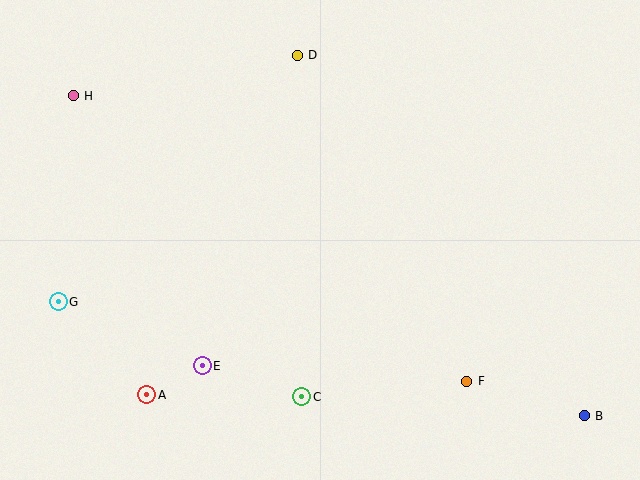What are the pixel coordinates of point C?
Point C is at (302, 397).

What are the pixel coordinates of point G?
Point G is at (58, 302).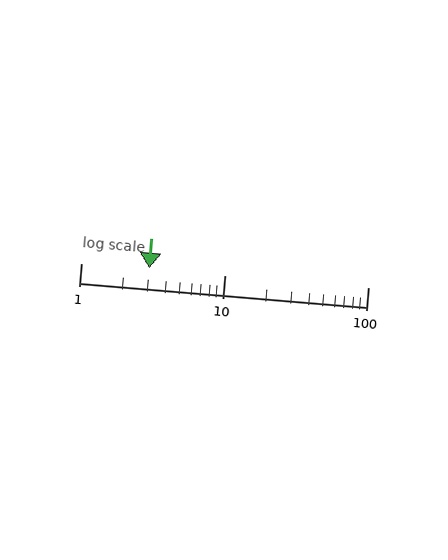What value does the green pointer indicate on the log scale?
The pointer indicates approximately 3.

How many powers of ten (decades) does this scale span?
The scale spans 2 decades, from 1 to 100.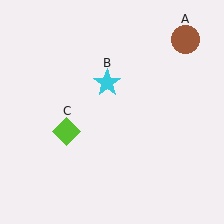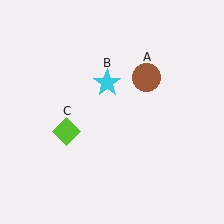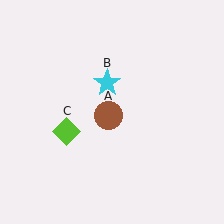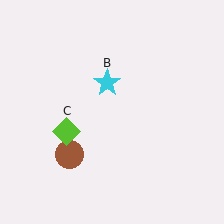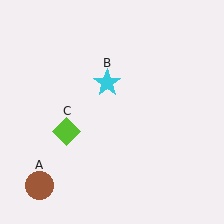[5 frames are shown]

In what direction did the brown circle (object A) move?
The brown circle (object A) moved down and to the left.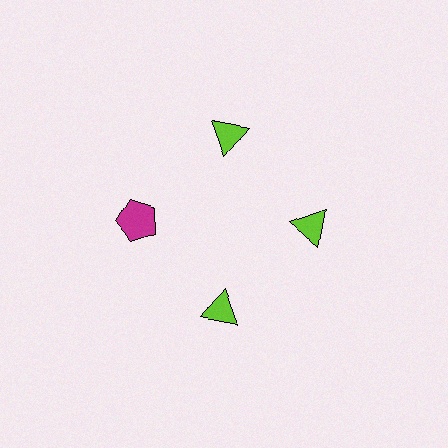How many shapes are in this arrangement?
There are 4 shapes arranged in a ring pattern.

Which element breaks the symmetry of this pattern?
The magenta pentagon at roughly the 9 o'clock position breaks the symmetry. All other shapes are lime triangles.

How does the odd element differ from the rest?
It differs in both color (magenta instead of lime) and shape (pentagon instead of triangle).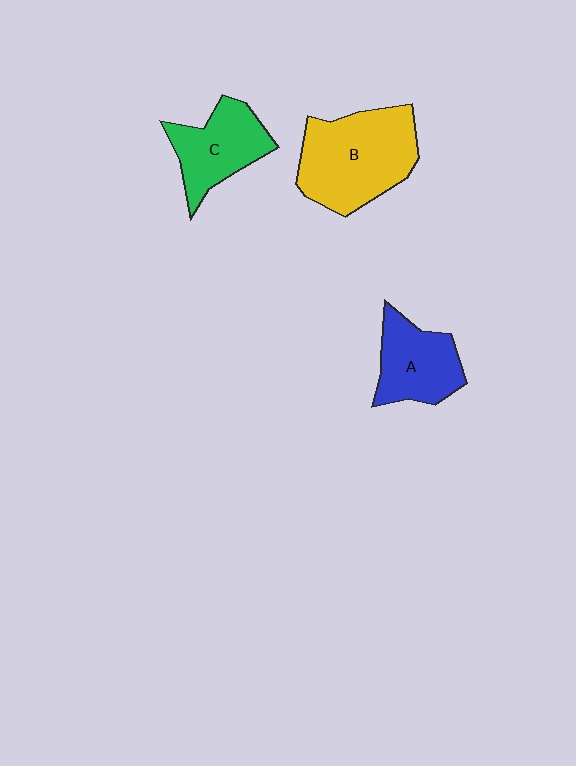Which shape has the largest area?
Shape B (yellow).